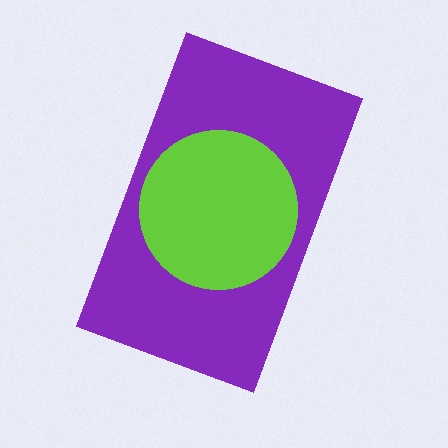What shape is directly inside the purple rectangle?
The lime circle.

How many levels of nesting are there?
2.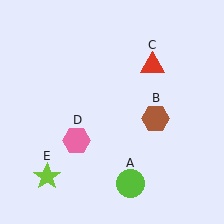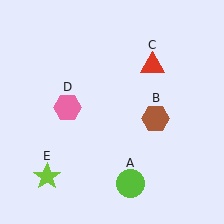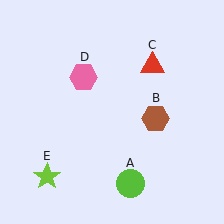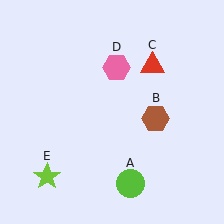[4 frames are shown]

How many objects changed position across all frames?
1 object changed position: pink hexagon (object D).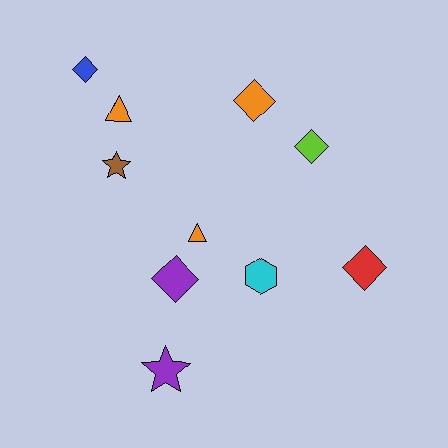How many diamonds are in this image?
There are 5 diamonds.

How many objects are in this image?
There are 10 objects.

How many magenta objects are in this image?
There are no magenta objects.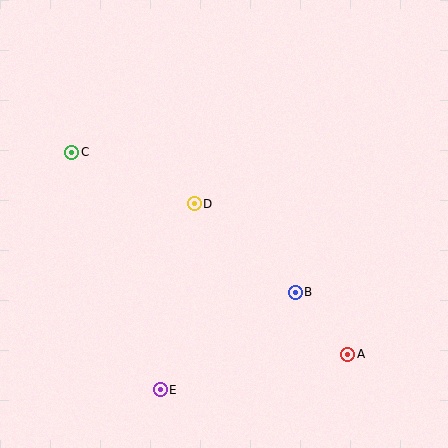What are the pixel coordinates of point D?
Point D is at (194, 204).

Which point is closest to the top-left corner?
Point C is closest to the top-left corner.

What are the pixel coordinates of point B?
Point B is at (295, 292).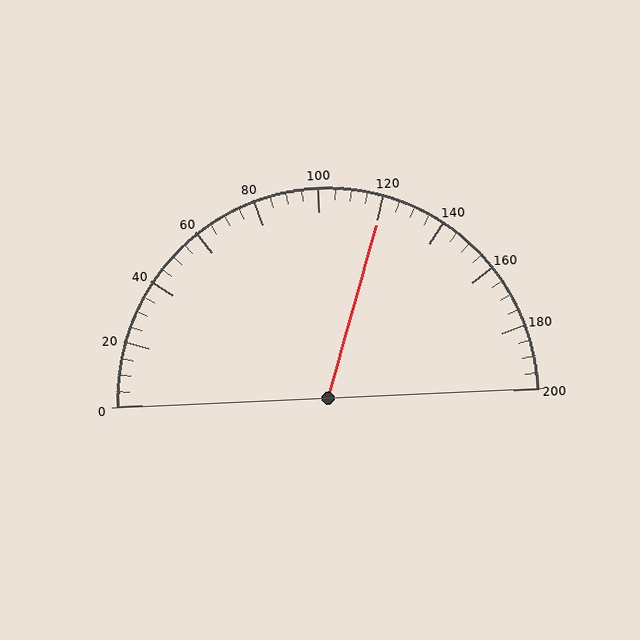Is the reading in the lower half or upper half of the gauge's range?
The reading is in the upper half of the range (0 to 200).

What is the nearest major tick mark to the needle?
The nearest major tick mark is 120.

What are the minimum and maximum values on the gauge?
The gauge ranges from 0 to 200.